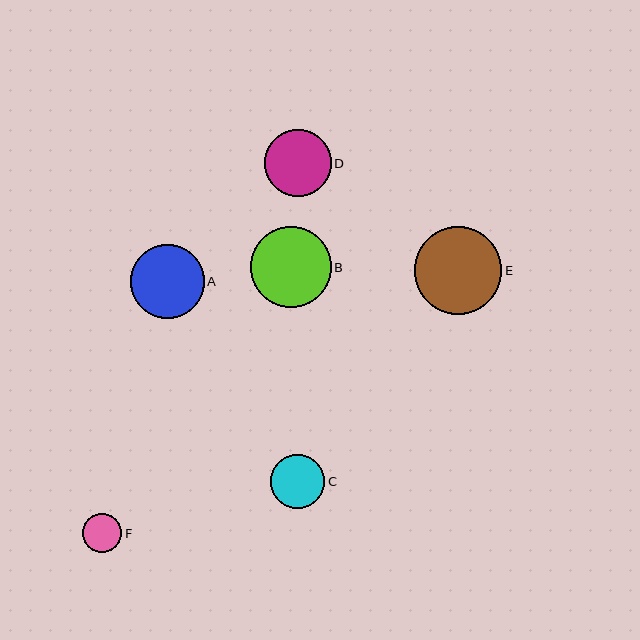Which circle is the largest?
Circle E is the largest with a size of approximately 88 pixels.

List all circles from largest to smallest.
From largest to smallest: E, B, A, D, C, F.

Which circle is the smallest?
Circle F is the smallest with a size of approximately 39 pixels.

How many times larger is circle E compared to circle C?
Circle E is approximately 1.6 times the size of circle C.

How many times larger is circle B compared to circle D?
Circle B is approximately 1.2 times the size of circle D.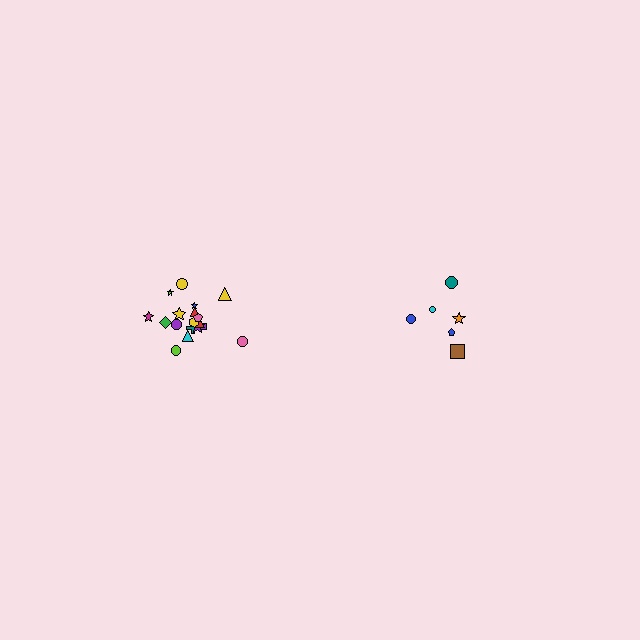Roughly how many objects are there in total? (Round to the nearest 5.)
Roughly 25 objects in total.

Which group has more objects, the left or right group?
The left group.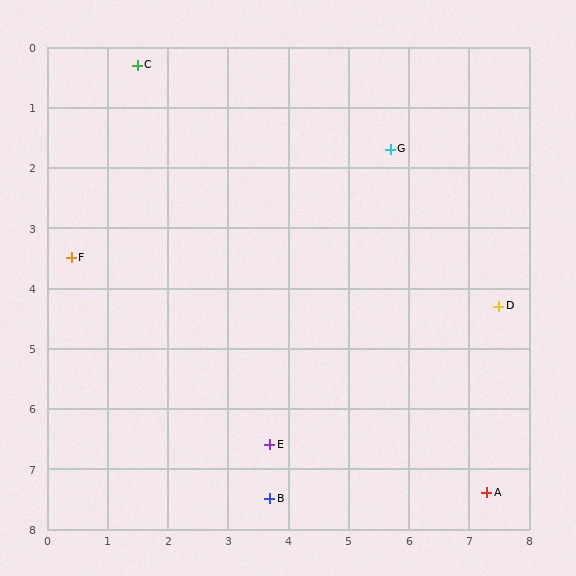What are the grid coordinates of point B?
Point B is at approximately (3.7, 7.5).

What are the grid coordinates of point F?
Point F is at approximately (0.4, 3.5).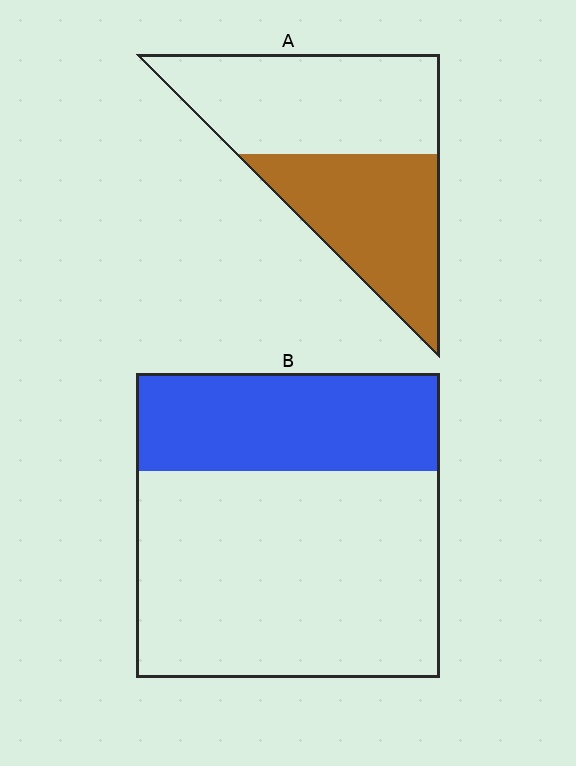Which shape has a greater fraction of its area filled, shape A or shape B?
Shape A.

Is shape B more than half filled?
No.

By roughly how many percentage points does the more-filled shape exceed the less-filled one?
By roughly 15 percentage points (A over B).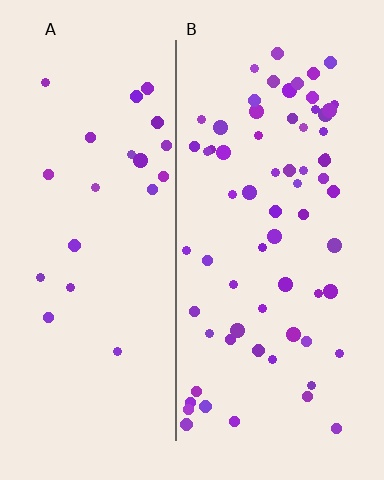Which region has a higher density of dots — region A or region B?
B (the right).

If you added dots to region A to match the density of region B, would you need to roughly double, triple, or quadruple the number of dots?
Approximately triple.